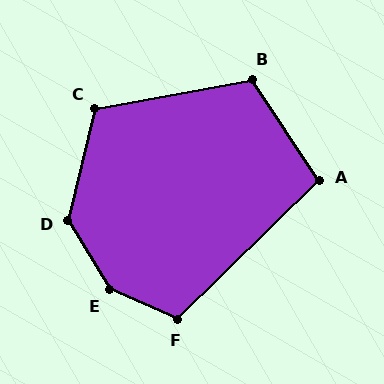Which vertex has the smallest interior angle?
A, at approximately 101 degrees.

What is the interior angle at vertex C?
Approximately 115 degrees (obtuse).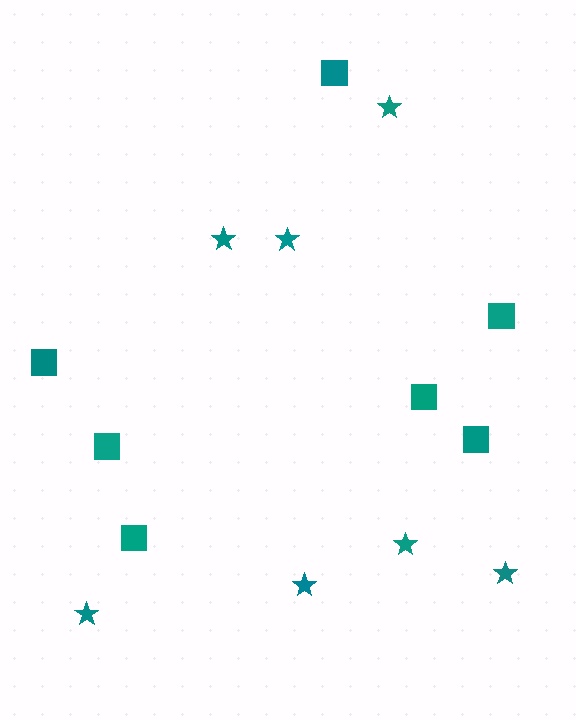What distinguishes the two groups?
There are 2 groups: one group of stars (7) and one group of squares (7).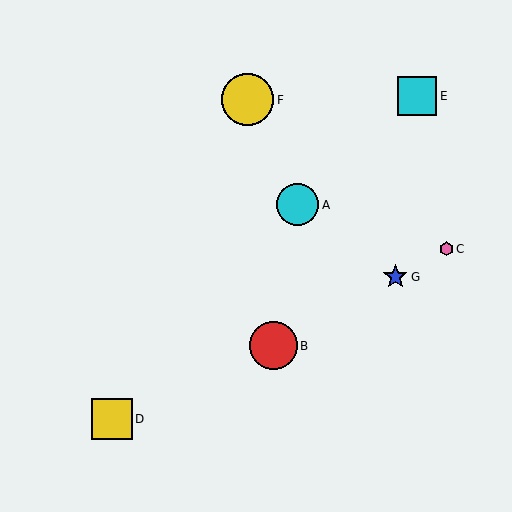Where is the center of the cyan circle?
The center of the cyan circle is at (298, 205).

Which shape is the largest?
The yellow circle (labeled F) is the largest.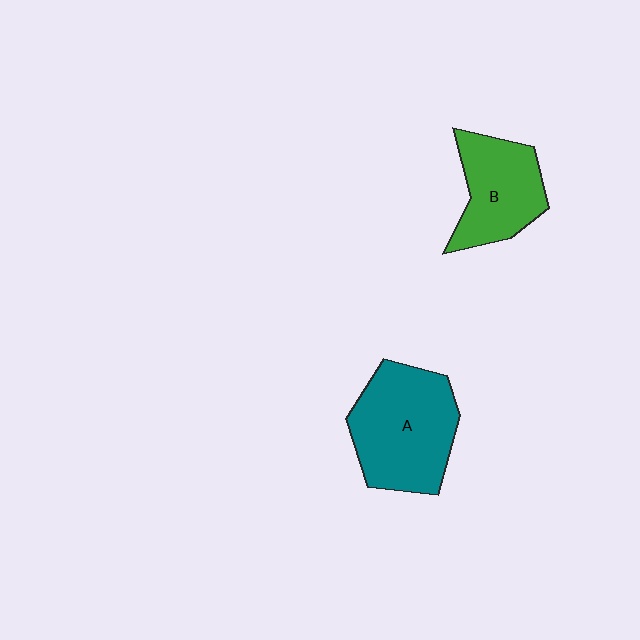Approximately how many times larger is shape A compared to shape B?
Approximately 1.4 times.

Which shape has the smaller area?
Shape B (green).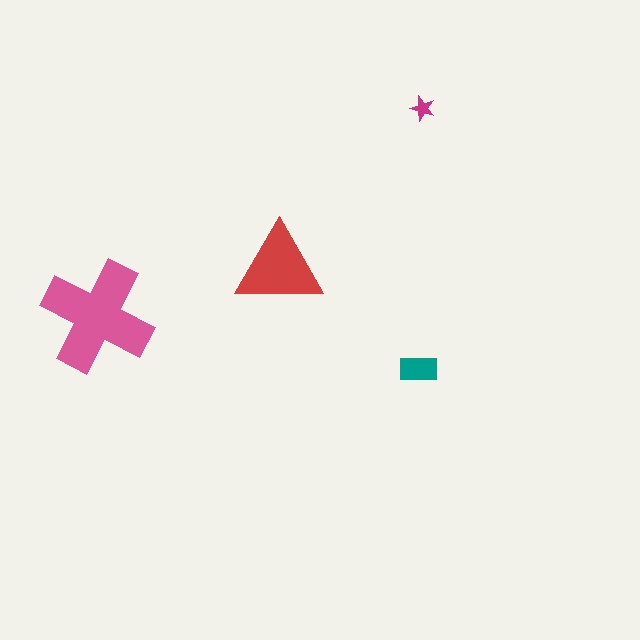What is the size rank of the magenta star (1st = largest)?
4th.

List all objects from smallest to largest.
The magenta star, the teal rectangle, the red triangle, the pink cross.